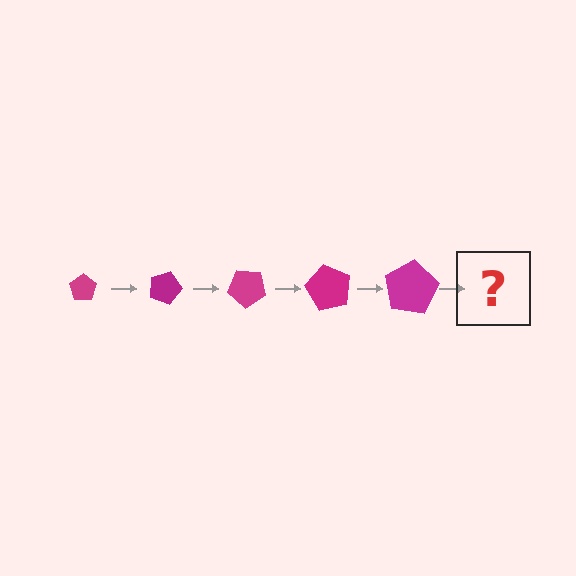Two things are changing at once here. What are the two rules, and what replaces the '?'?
The two rules are that the pentagon grows larger each step and it rotates 20 degrees each step. The '?' should be a pentagon, larger than the previous one and rotated 100 degrees from the start.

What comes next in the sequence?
The next element should be a pentagon, larger than the previous one and rotated 100 degrees from the start.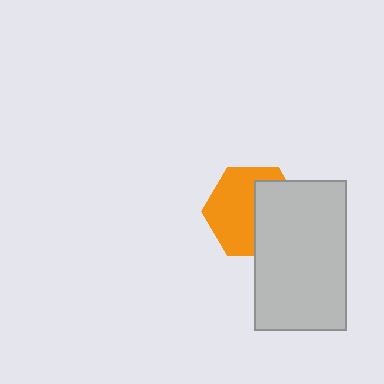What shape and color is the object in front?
The object in front is a light gray rectangle.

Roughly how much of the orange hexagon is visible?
About half of it is visible (roughly 56%).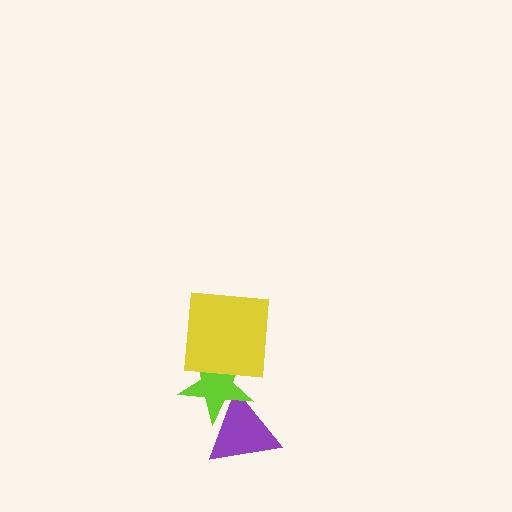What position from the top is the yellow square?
The yellow square is 1st from the top.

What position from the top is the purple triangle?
The purple triangle is 3rd from the top.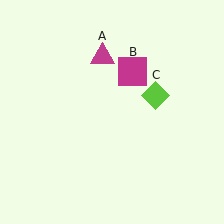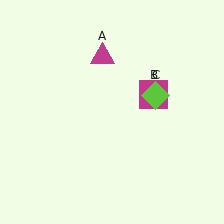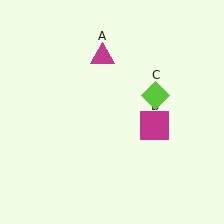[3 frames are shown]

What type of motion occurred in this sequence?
The magenta square (object B) rotated clockwise around the center of the scene.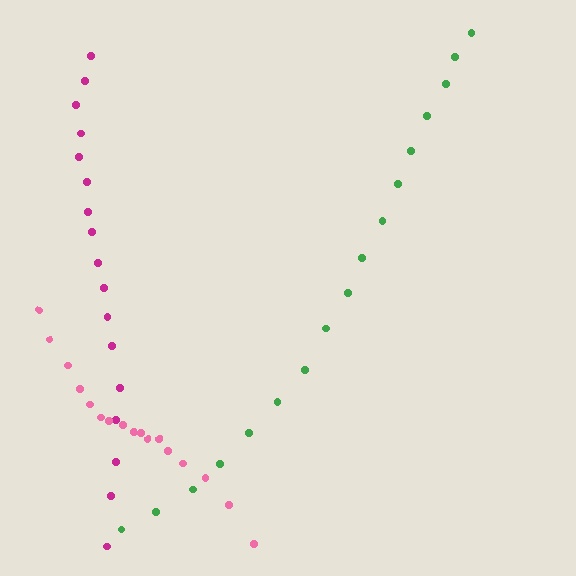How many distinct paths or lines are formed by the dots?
There are 3 distinct paths.